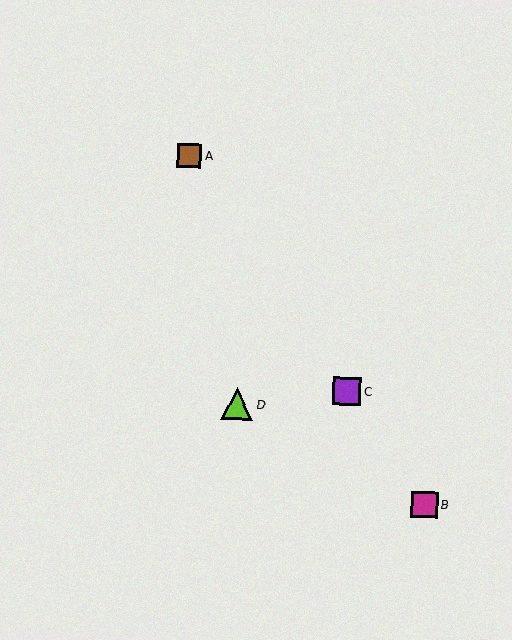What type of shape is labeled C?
Shape C is a purple square.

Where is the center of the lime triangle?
The center of the lime triangle is at (237, 404).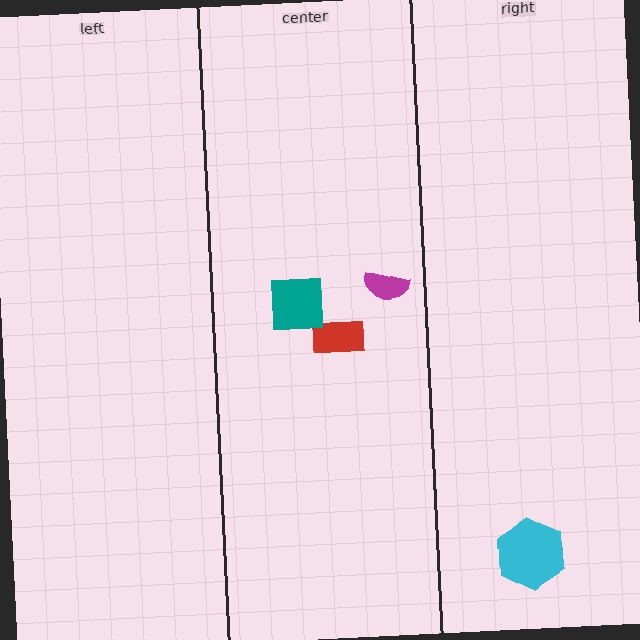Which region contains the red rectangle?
The center region.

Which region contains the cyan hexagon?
The right region.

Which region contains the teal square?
The center region.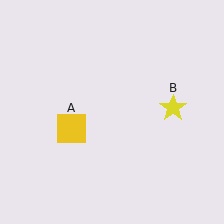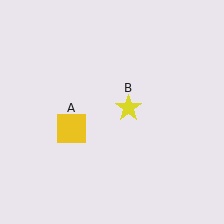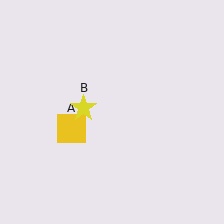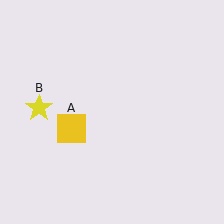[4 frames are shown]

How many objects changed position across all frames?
1 object changed position: yellow star (object B).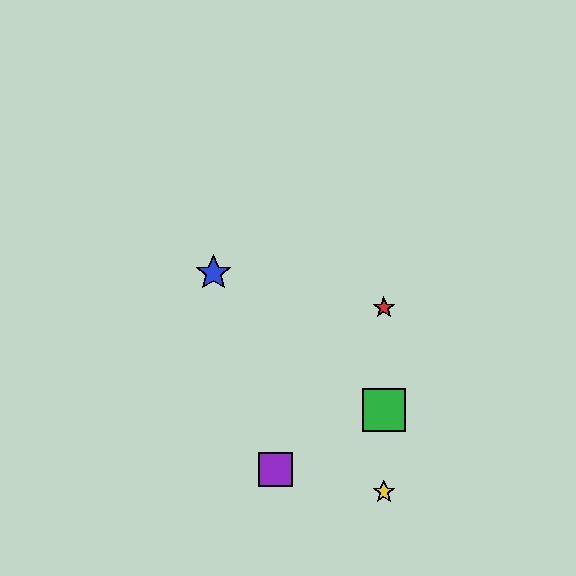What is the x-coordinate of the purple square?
The purple square is at x≈275.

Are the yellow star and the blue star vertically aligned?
No, the yellow star is at x≈384 and the blue star is at x≈213.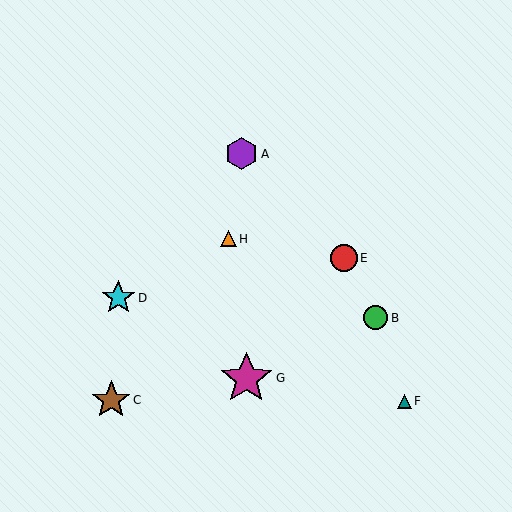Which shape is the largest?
The magenta star (labeled G) is the largest.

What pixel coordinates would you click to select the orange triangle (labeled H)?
Click at (228, 239) to select the orange triangle H.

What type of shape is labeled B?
Shape B is a green circle.